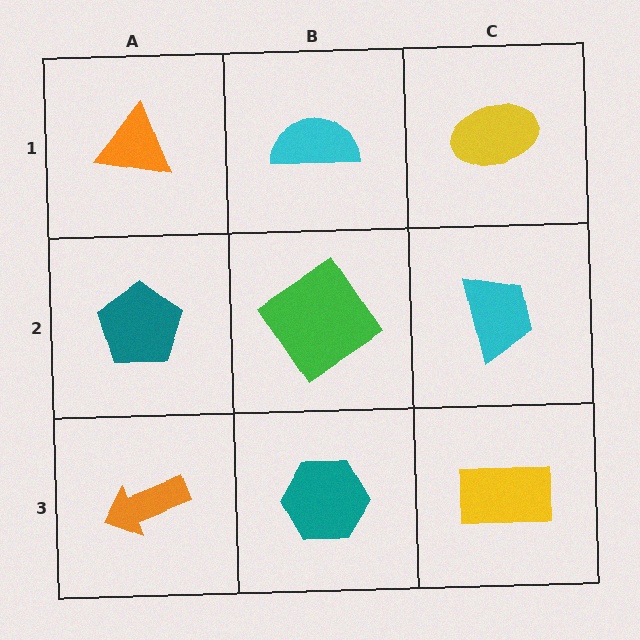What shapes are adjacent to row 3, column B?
A green diamond (row 2, column B), an orange arrow (row 3, column A), a yellow rectangle (row 3, column C).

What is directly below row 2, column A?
An orange arrow.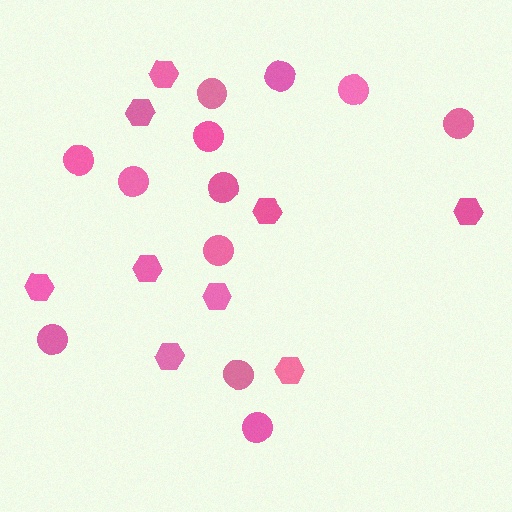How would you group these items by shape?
There are 2 groups: one group of circles (12) and one group of hexagons (9).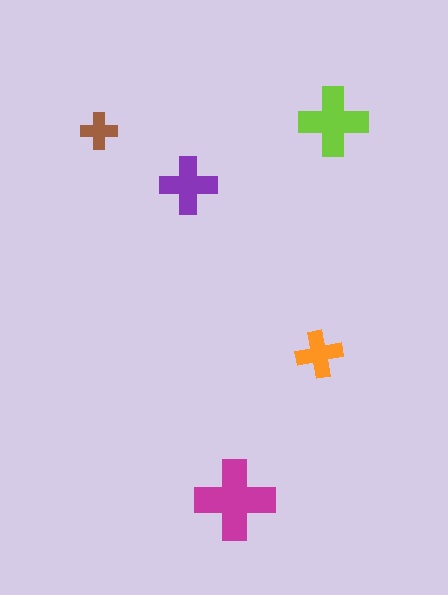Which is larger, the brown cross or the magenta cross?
The magenta one.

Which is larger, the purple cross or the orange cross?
The purple one.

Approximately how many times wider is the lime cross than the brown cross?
About 2 times wider.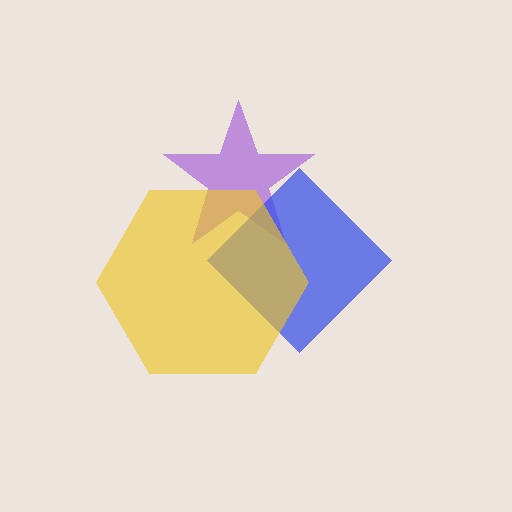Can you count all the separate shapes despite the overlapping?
Yes, there are 3 separate shapes.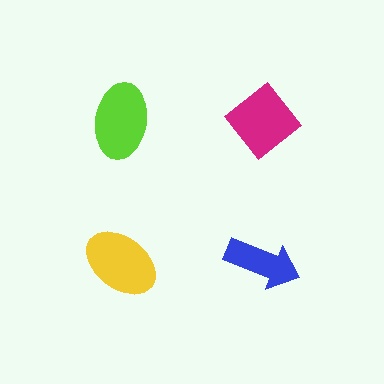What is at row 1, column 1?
A lime ellipse.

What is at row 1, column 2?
A magenta diamond.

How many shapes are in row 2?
2 shapes.